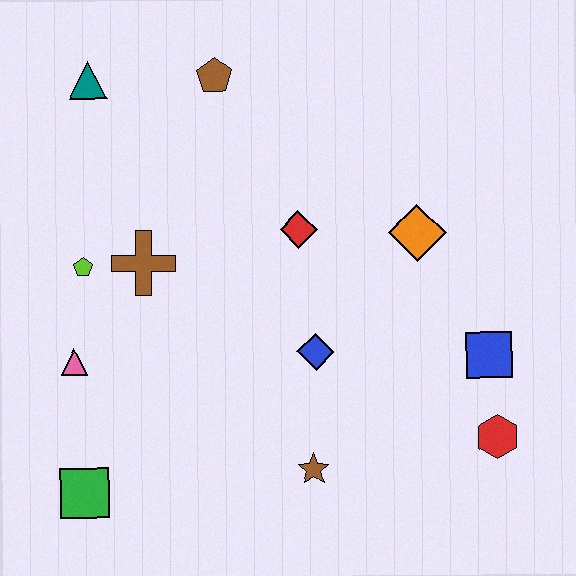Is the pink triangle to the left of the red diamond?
Yes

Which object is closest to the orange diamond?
The red diamond is closest to the orange diamond.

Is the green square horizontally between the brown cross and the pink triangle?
Yes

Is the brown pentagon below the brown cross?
No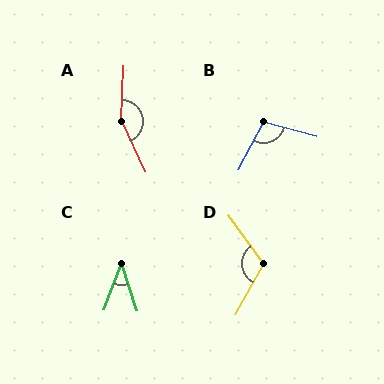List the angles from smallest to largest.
C (39°), B (103°), D (115°), A (152°).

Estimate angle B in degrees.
Approximately 103 degrees.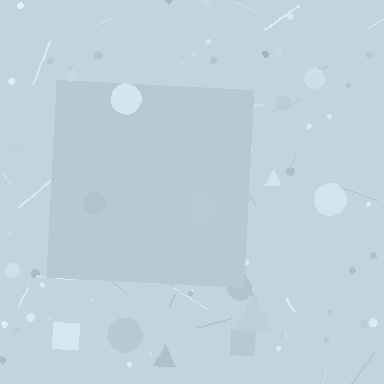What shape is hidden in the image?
A square is hidden in the image.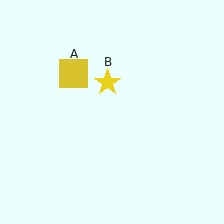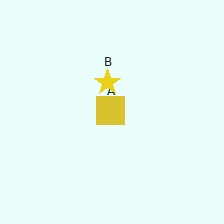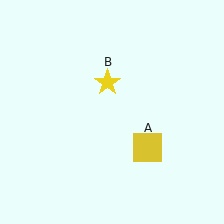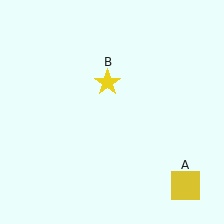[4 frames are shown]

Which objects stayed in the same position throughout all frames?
Yellow star (object B) remained stationary.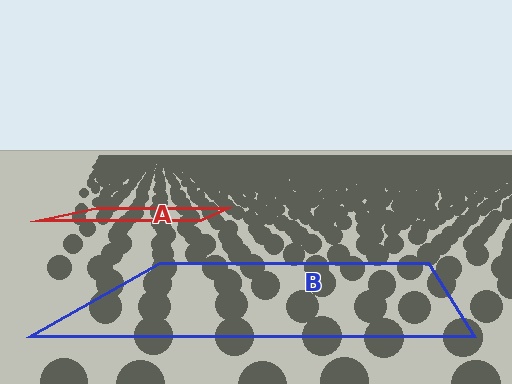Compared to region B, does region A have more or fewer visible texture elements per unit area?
Region A has more texture elements per unit area — they are packed more densely because it is farther away.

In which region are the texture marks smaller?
The texture marks are smaller in region A, because it is farther away.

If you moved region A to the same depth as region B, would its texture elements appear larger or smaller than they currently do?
They would appear larger. At a closer depth, the same texture elements are projected at a bigger on-screen size.